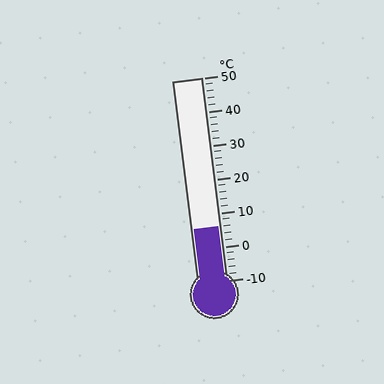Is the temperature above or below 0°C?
The temperature is above 0°C.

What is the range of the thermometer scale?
The thermometer scale ranges from -10°C to 50°C.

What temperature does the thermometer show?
The thermometer shows approximately 6°C.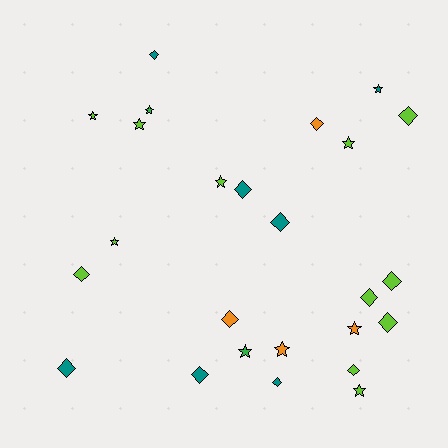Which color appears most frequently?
Lime, with 12 objects.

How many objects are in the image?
There are 25 objects.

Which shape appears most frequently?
Diamond, with 14 objects.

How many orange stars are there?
There are 2 orange stars.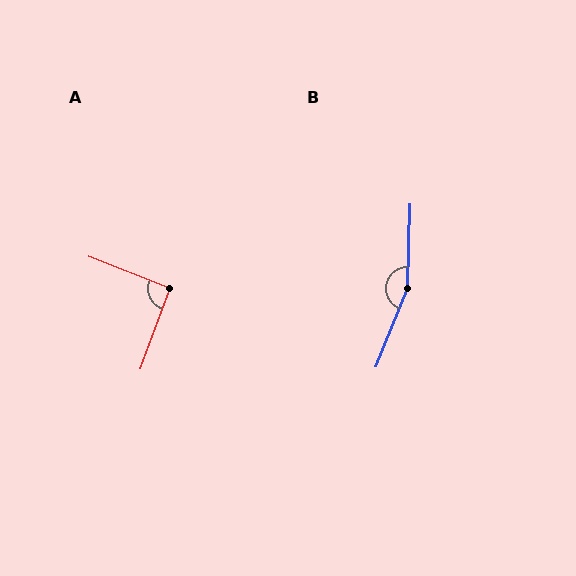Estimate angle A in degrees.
Approximately 91 degrees.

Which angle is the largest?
B, at approximately 160 degrees.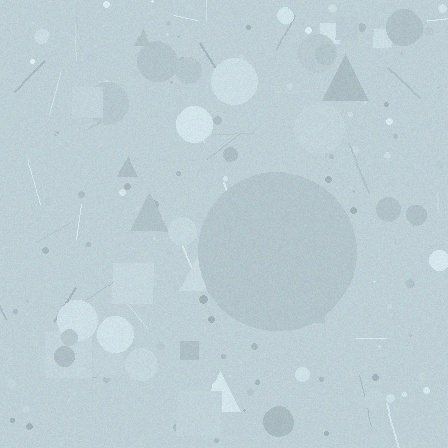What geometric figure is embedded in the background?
A circle is embedded in the background.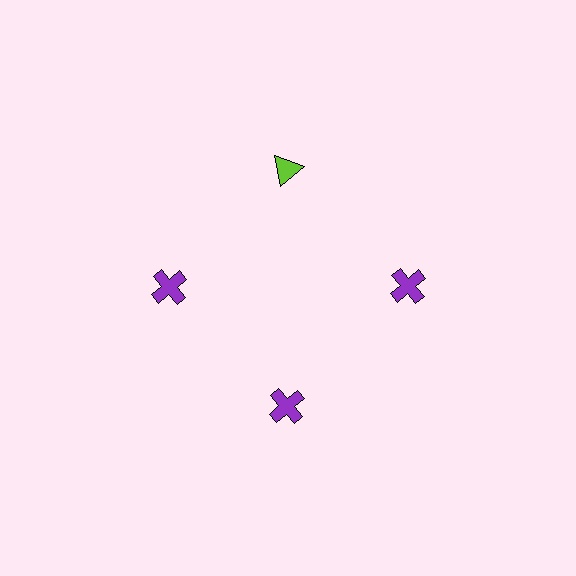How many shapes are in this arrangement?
There are 4 shapes arranged in a ring pattern.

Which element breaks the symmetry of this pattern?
The lime triangle at roughly the 12 o'clock position breaks the symmetry. All other shapes are purple crosses.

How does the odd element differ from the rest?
It differs in both color (lime instead of purple) and shape (triangle instead of cross).